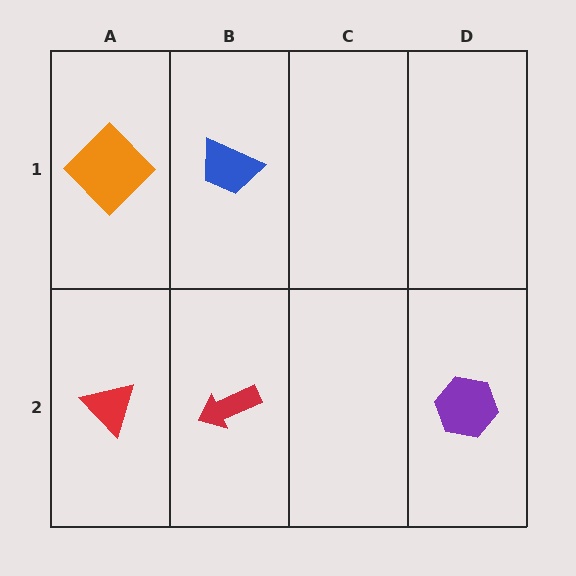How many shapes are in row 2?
3 shapes.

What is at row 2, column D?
A purple hexagon.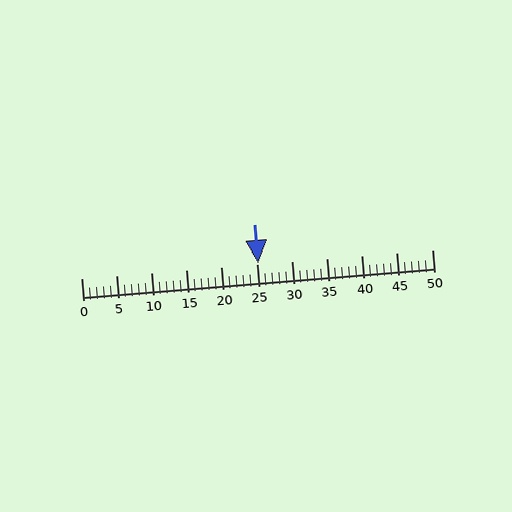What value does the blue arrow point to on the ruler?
The blue arrow points to approximately 25.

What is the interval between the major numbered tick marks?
The major tick marks are spaced 5 units apart.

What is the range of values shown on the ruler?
The ruler shows values from 0 to 50.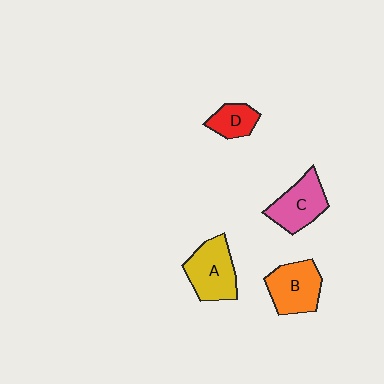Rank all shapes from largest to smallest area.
From largest to smallest: A (yellow), B (orange), C (pink), D (red).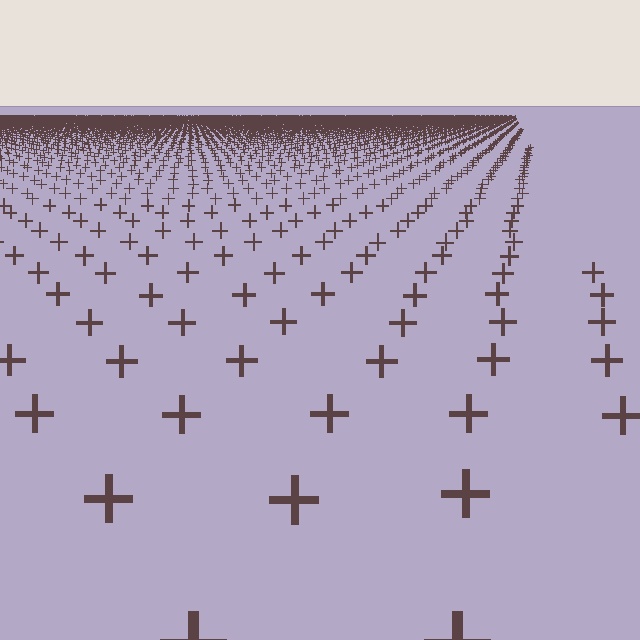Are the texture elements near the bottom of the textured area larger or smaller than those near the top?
Larger. Near the bottom, elements are closer to the viewer and appear at a bigger on-screen size.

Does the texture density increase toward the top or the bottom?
Density increases toward the top.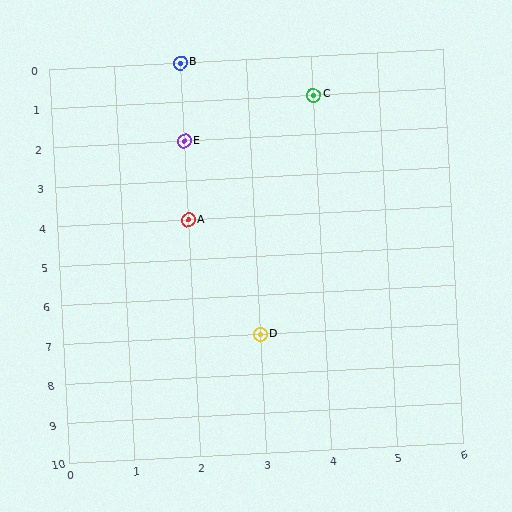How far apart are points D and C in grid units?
Points D and C are 1 column and 6 rows apart (about 6.1 grid units diagonally).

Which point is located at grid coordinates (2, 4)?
Point A is at (2, 4).